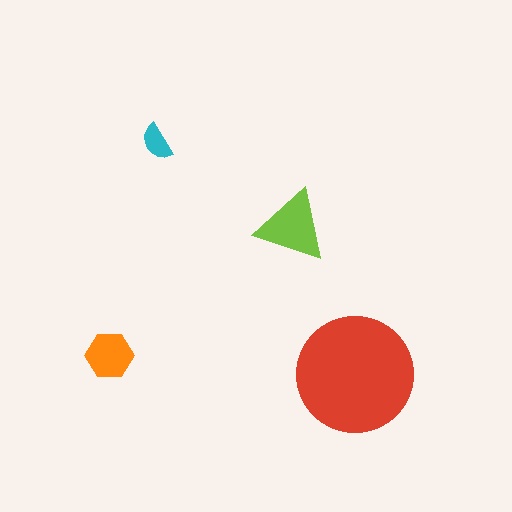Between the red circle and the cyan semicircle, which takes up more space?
The red circle.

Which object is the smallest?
The cyan semicircle.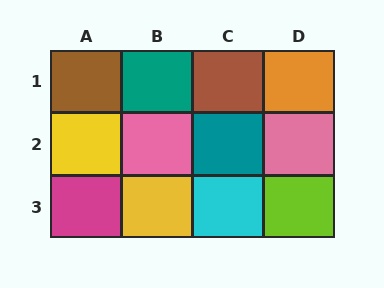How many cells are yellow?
2 cells are yellow.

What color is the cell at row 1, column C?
Brown.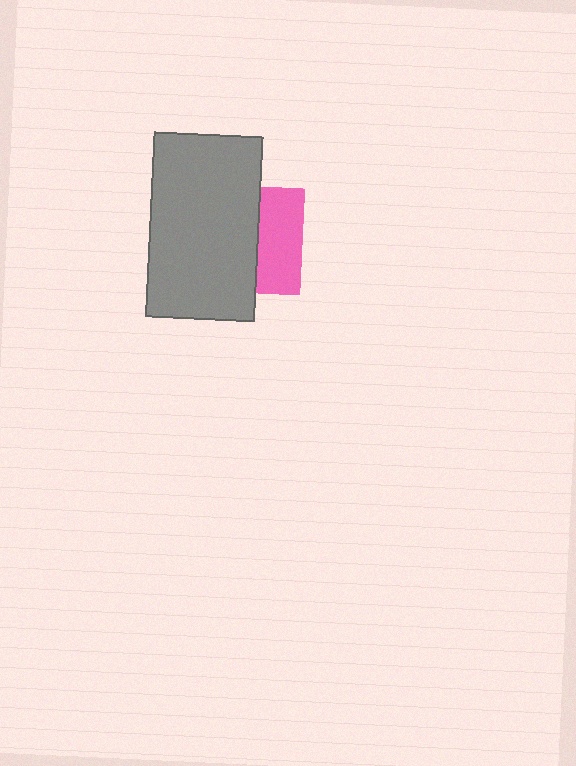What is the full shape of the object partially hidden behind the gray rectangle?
The partially hidden object is a pink square.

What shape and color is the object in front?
The object in front is a gray rectangle.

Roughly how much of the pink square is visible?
A small part of it is visible (roughly 42%).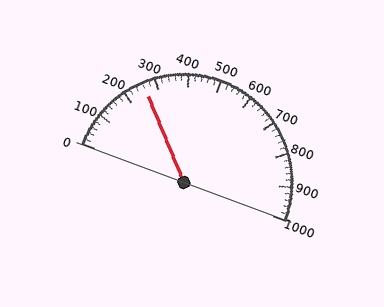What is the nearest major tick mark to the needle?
The nearest major tick mark is 300.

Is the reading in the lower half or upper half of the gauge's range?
The reading is in the lower half of the range (0 to 1000).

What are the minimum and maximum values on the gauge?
The gauge ranges from 0 to 1000.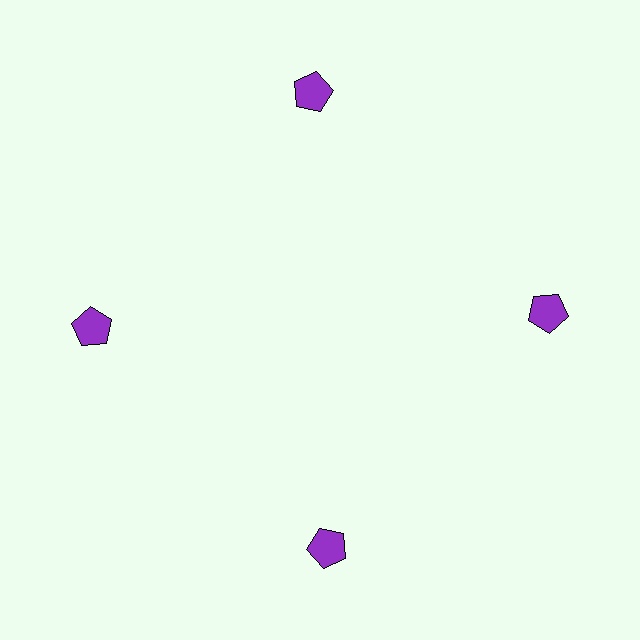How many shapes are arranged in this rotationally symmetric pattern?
There are 4 shapes, arranged in 4 groups of 1.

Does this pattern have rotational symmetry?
Yes, this pattern has 4-fold rotational symmetry. It looks the same after rotating 90 degrees around the center.